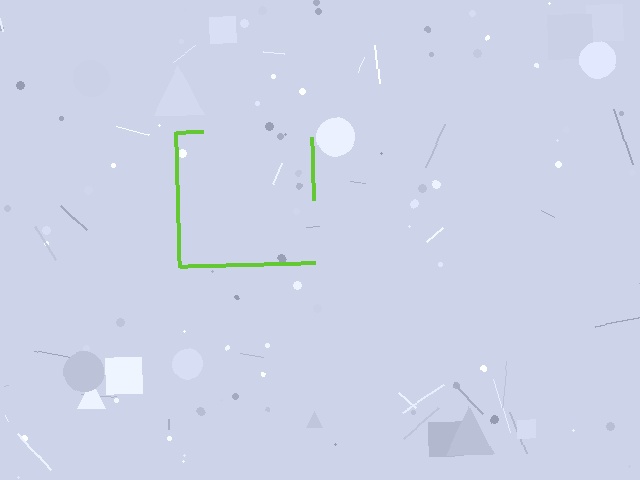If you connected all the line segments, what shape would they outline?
They would outline a square.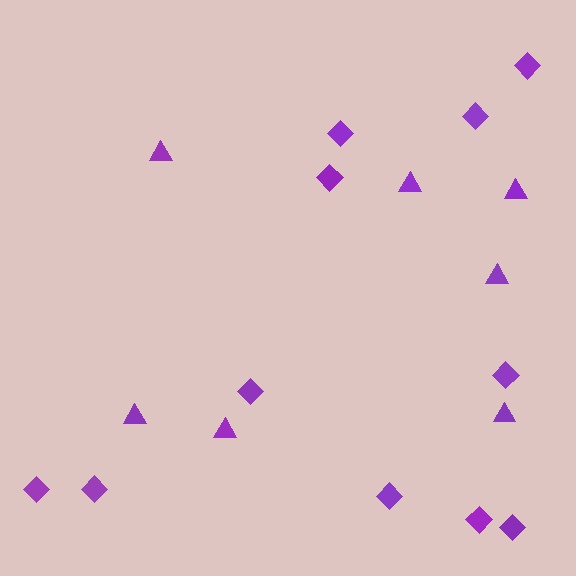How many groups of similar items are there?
There are 2 groups: one group of triangles (7) and one group of diamonds (11).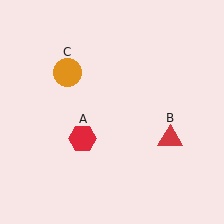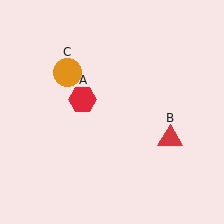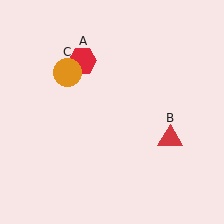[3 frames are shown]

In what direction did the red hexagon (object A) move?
The red hexagon (object A) moved up.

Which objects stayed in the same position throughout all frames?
Red triangle (object B) and orange circle (object C) remained stationary.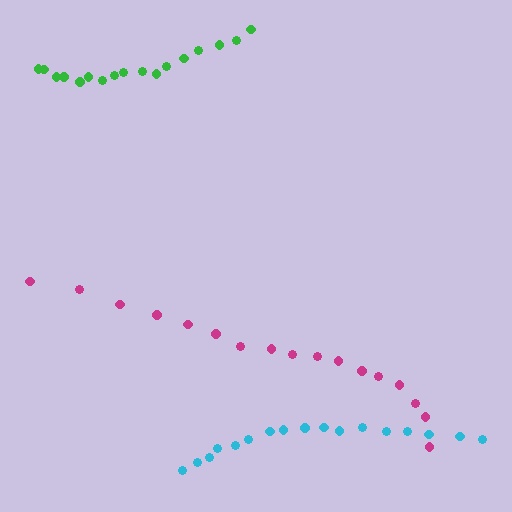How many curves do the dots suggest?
There are 3 distinct paths.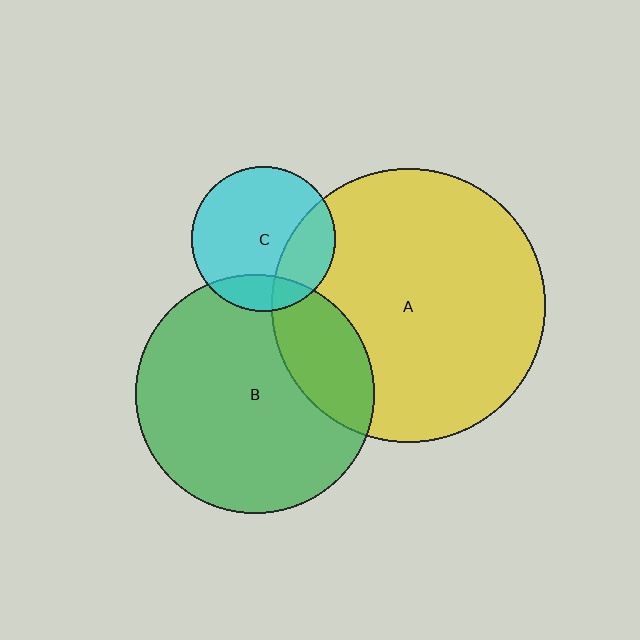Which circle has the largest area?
Circle A (yellow).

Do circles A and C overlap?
Yes.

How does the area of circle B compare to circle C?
Approximately 2.7 times.